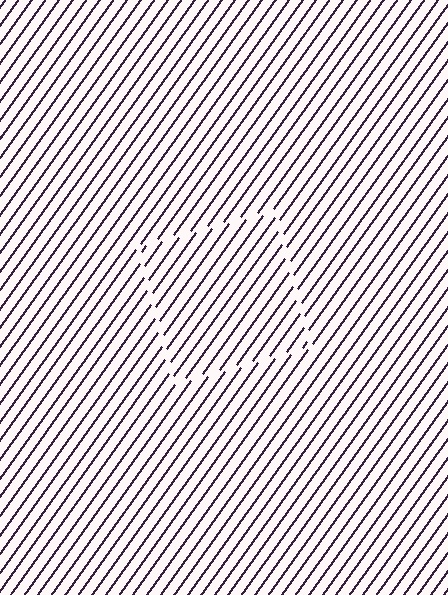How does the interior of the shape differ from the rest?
The interior of the shape contains the same grating, shifted by half a period — the contour is defined by the phase discontinuity where line-ends from the inner and outer gratings abut.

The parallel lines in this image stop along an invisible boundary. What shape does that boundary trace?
An illusory square. The interior of the shape contains the same grating, shifted by half a period — the contour is defined by the phase discontinuity where line-ends from the inner and outer gratings abut.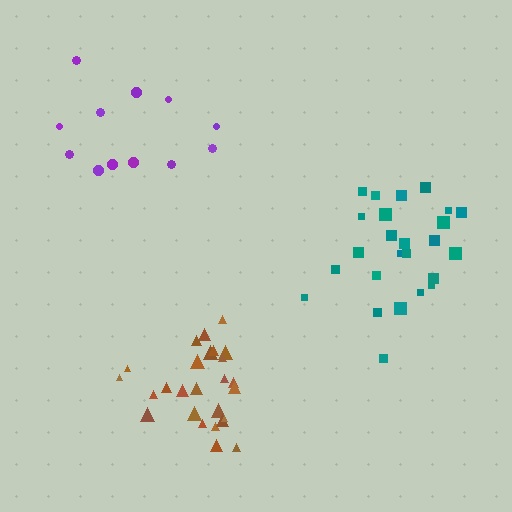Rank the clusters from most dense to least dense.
brown, teal, purple.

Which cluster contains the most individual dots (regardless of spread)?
Brown (26).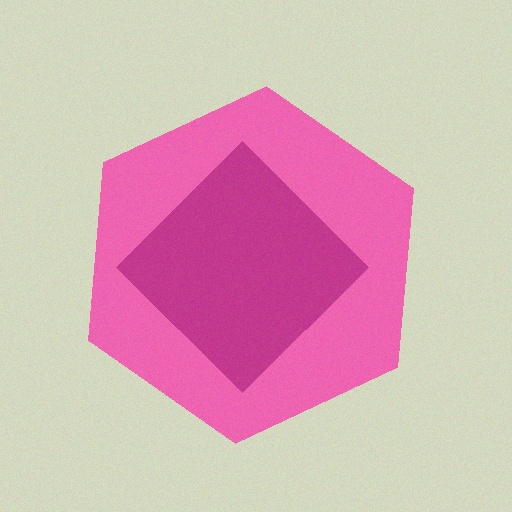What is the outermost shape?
The pink hexagon.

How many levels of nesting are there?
2.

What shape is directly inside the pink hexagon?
The magenta diamond.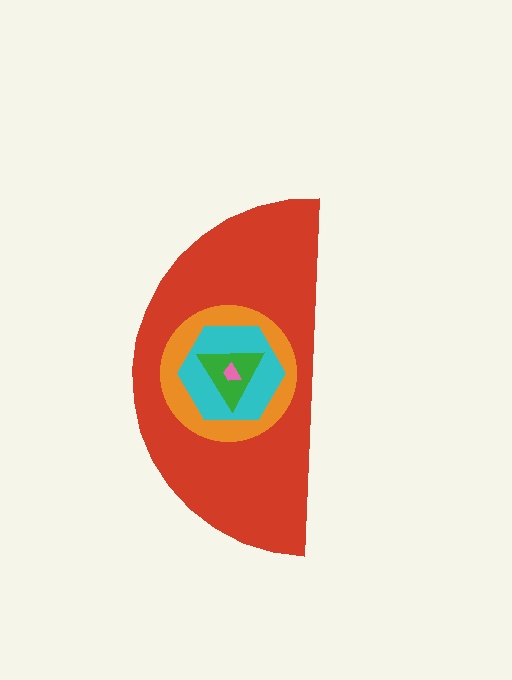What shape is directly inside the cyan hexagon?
The green triangle.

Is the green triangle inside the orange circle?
Yes.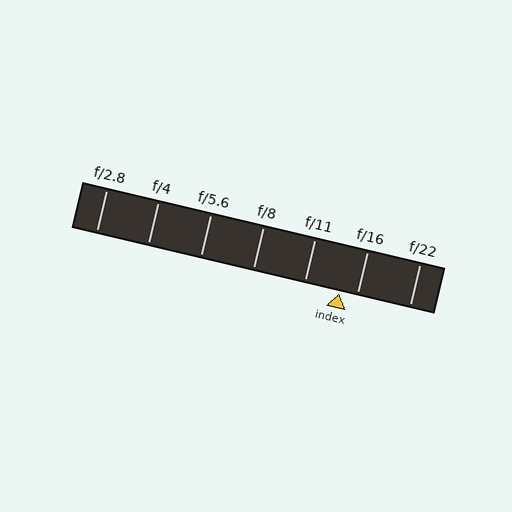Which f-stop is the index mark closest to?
The index mark is closest to f/16.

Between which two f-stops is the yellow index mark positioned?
The index mark is between f/11 and f/16.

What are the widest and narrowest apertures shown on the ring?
The widest aperture shown is f/2.8 and the narrowest is f/22.